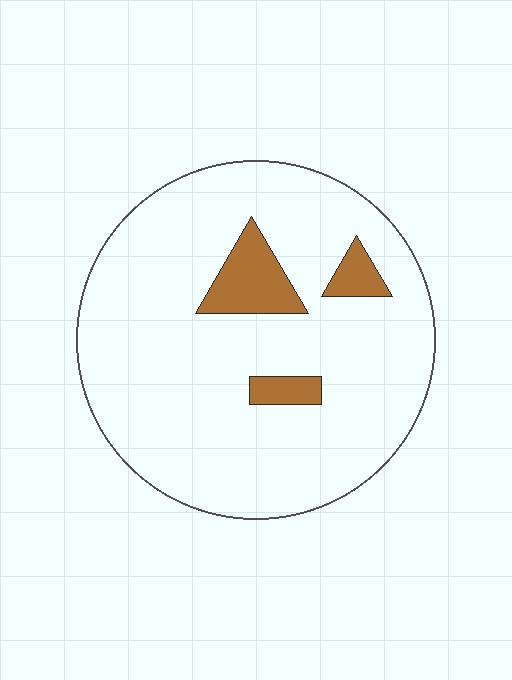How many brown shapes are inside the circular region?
3.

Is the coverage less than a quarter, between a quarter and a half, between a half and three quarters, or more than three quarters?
Less than a quarter.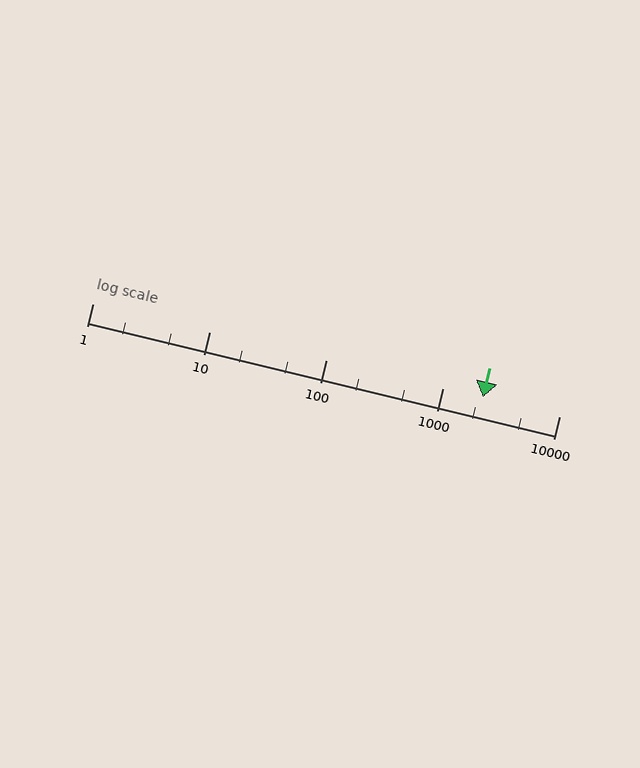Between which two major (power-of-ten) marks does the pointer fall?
The pointer is between 1000 and 10000.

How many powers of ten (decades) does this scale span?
The scale spans 4 decades, from 1 to 10000.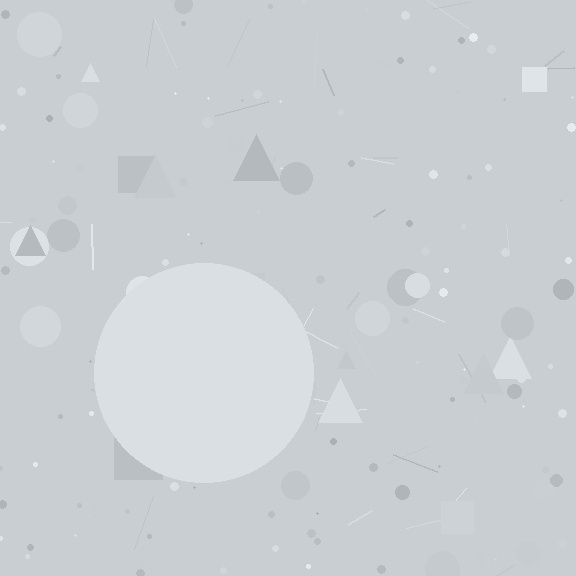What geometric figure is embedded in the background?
A circle is embedded in the background.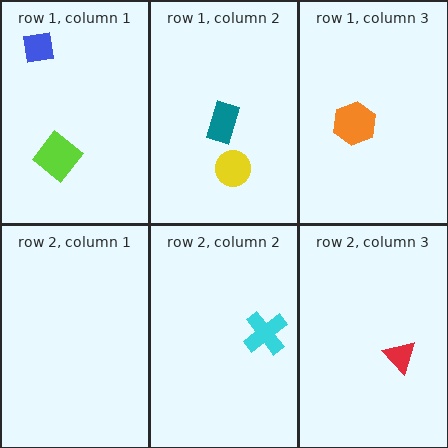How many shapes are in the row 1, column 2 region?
2.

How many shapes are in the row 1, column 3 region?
1.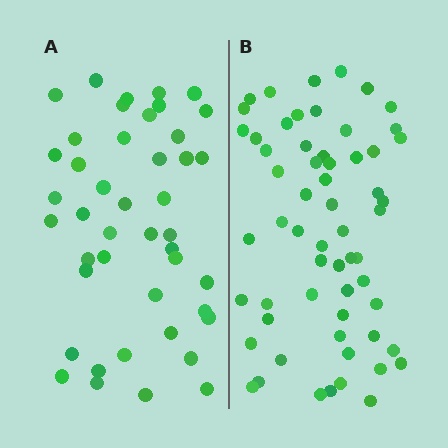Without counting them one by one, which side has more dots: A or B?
Region B (the right region) has more dots.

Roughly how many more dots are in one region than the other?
Region B has approximately 15 more dots than region A.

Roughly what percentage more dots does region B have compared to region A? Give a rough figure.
About 35% more.